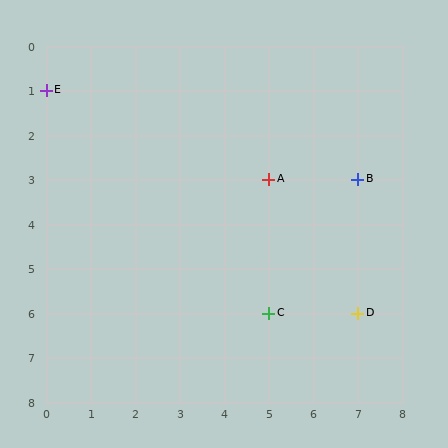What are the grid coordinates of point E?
Point E is at grid coordinates (0, 1).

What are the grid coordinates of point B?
Point B is at grid coordinates (7, 3).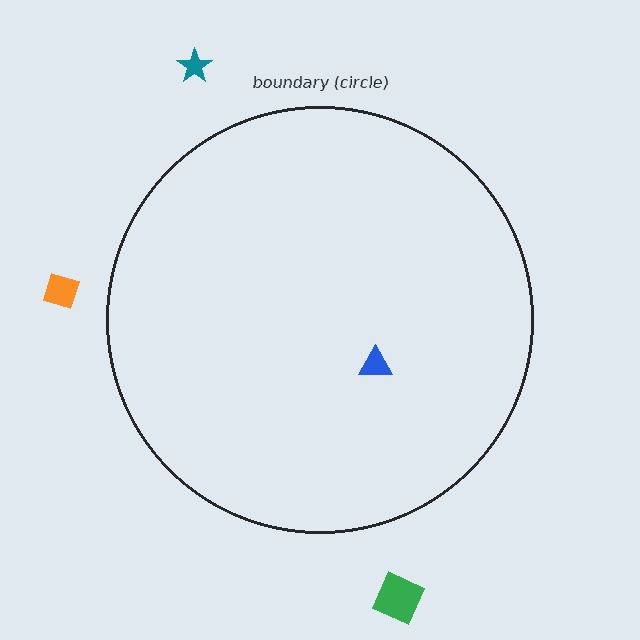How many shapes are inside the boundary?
1 inside, 3 outside.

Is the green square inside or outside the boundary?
Outside.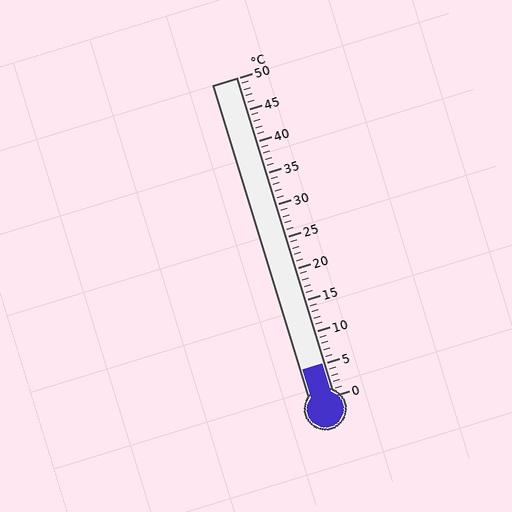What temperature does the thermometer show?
The thermometer shows approximately 5°C.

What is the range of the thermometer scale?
The thermometer scale ranges from 0°C to 50°C.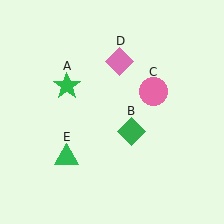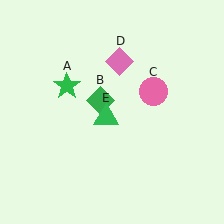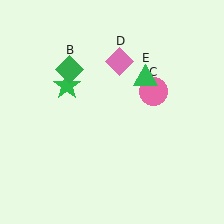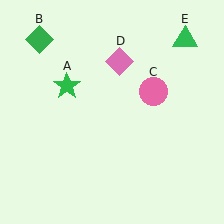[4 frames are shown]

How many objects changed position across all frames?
2 objects changed position: green diamond (object B), green triangle (object E).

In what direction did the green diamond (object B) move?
The green diamond (object B) moved up and to the left.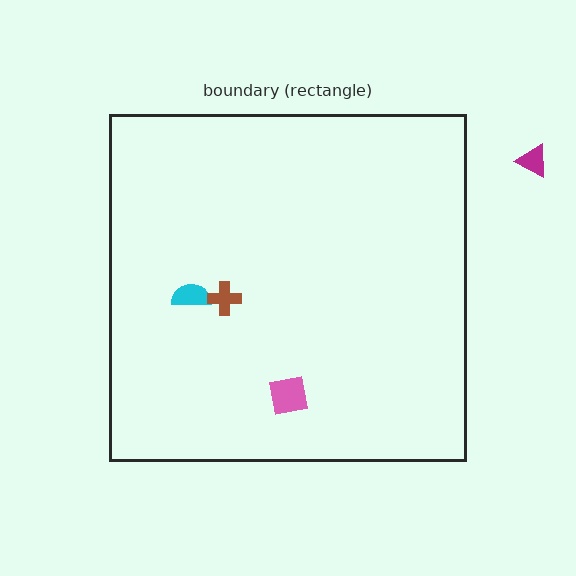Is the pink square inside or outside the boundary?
Inside.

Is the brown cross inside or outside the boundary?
Inside.